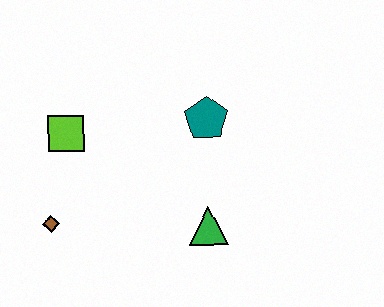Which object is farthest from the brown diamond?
The teal pentagon is farthest from the brown diamond.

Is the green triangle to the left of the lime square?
No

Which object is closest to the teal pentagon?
The green triangle is closest to the teal pentagon.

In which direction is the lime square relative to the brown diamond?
The lime square is above the brown diamond.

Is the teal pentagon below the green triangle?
No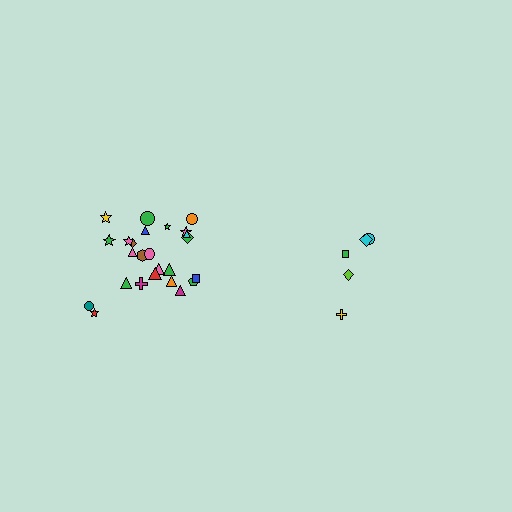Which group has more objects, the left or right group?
The left group.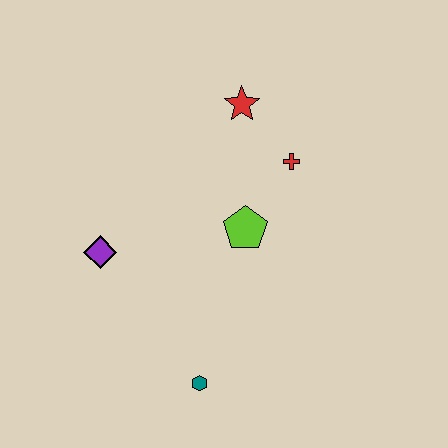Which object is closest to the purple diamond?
The lime pentagon is closest to the purple diamond.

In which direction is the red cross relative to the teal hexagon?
The red cross is above the teal hexagon.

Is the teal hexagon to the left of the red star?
Yes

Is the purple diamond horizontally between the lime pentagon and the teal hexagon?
No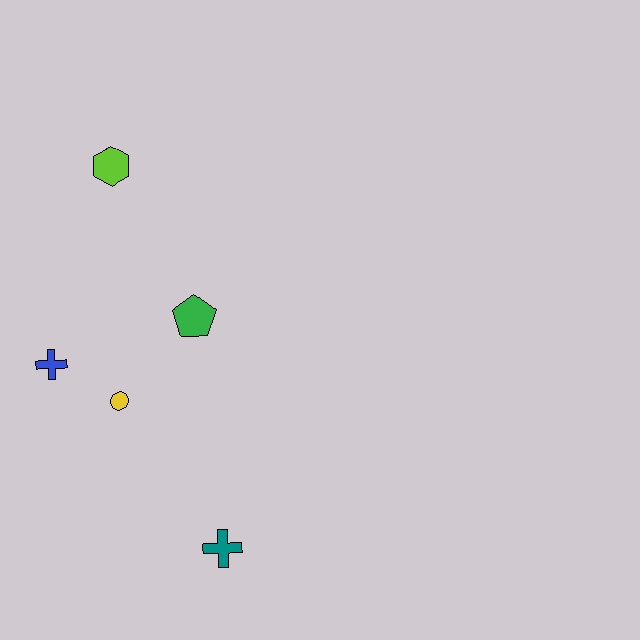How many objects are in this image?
There are 5 objects.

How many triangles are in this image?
There are no triangles.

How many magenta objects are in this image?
There are no magenta objects.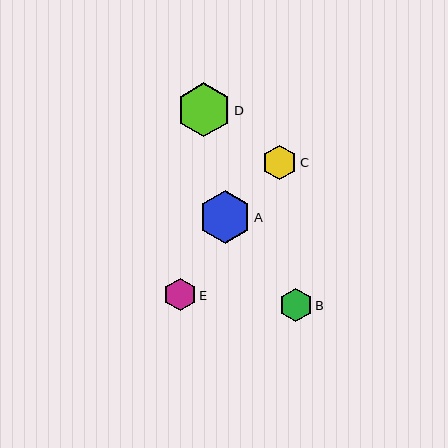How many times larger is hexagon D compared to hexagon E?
Hexagon D is approximately 1.6 times the size of hexagon E.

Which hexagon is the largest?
Hexagon D is the largest with a size of approximately 54 pixels.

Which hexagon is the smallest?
Hexagon E is the smallest with a size of approximately 33 pixels.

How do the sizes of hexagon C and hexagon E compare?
Hexagon C and hexagon E are approximately the same size.